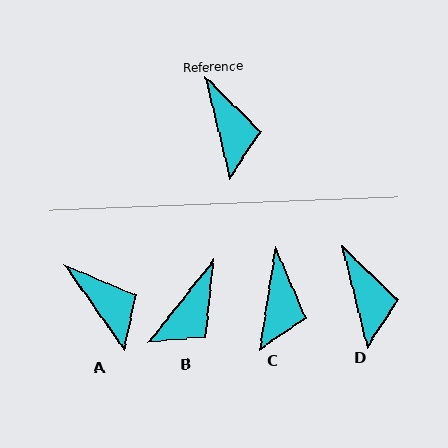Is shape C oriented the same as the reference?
No, it is off by about 23 degrees.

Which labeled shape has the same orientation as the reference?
D.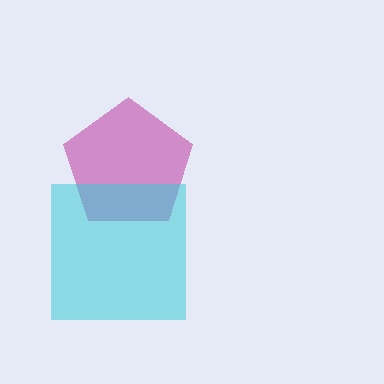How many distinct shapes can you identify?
There are 2 distinct shapes: a magenta pentagon, a cyan square.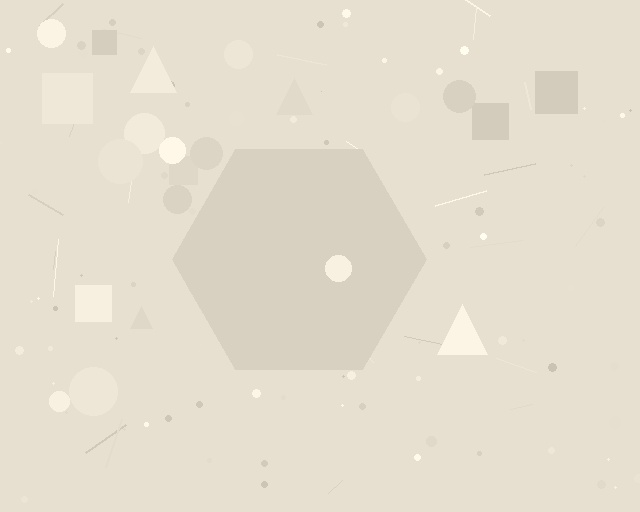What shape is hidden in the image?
A hexagon is hidden in the image.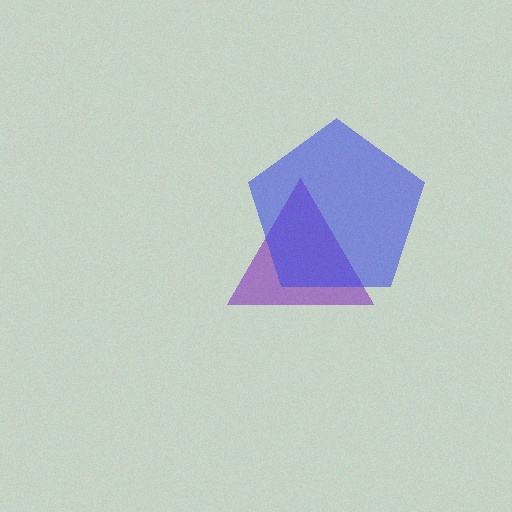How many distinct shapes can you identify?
There are 2 distinct shapes: a purple triangle, a blue pentagon.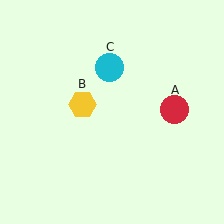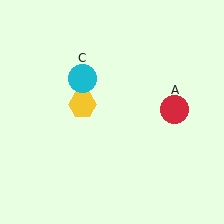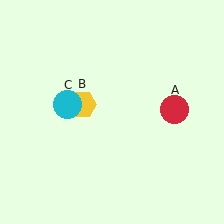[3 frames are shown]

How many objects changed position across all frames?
1 object changed position: cyan circle (object C).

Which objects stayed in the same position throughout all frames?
Red circle (object A) and yellow hexagon (object B) remained stationary.